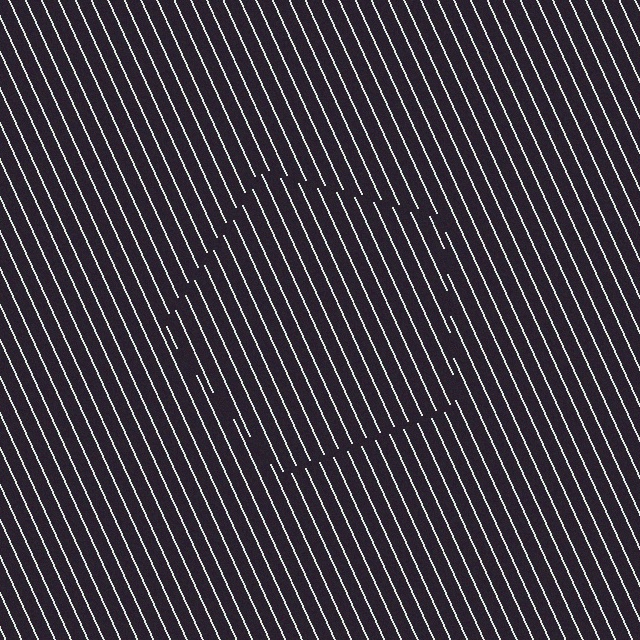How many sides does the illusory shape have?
5 sides — the line-ends trace a pentagon.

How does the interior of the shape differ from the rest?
The interior of the shape contains the same grating, shifted by half a period — the contour is defined by the phase discontinuity where line-ends from the inner and outer gratings abut.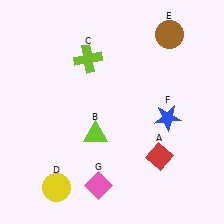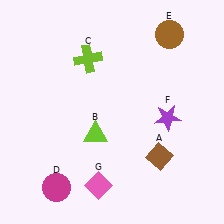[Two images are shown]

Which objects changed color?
A changed from red to brown. D changed from yellow to magenta. F changed from blue to purple.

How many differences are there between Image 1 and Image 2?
There are 3 differences between the two images.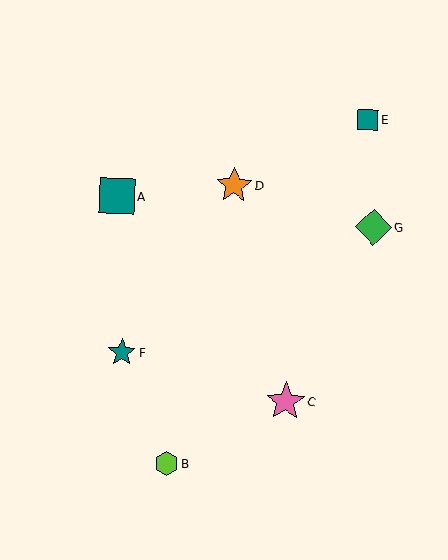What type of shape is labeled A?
Shape A is a teal square.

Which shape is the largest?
The pink star (labeled C) is the largest.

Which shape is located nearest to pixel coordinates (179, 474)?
The lime hexagon (labeled B) at (167, 463) is nearest to that location.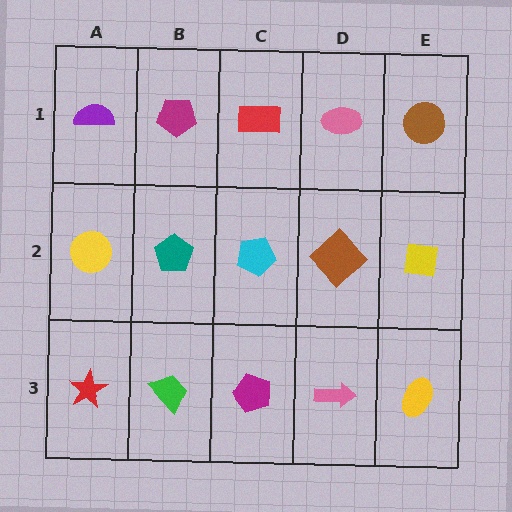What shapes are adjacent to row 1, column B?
A teal pentagon (row 2, column B), a purple semicircle (row 1, column A), a red rectangle (row 1, column C).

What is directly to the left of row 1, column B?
A purple semicircle.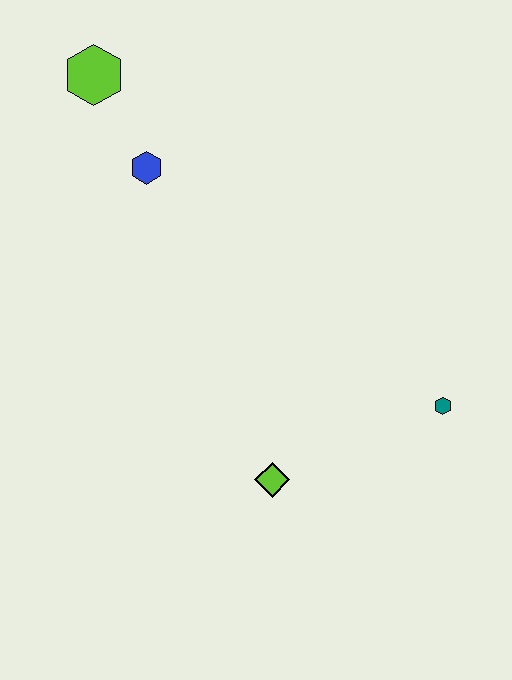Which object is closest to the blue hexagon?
The lime hexagon is closest to the blue hexagon.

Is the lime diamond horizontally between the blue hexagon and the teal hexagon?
Yes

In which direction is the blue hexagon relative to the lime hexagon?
The blue hexagon is below the lime hexagon.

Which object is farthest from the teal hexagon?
The lime hexagon is farthest from the teal hexagon.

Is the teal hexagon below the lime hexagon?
Yes